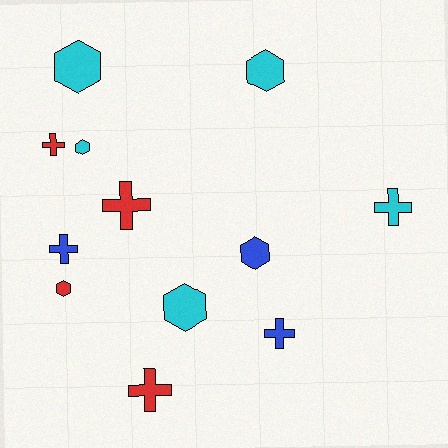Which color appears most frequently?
Cyan, with 5 objects.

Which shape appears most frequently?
Cross, with 6 objects.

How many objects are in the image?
There are 12 objects.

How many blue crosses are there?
There are 2 blue crosses.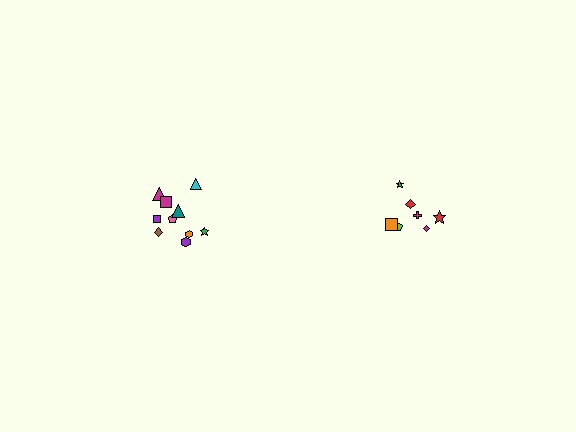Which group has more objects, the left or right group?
The left group.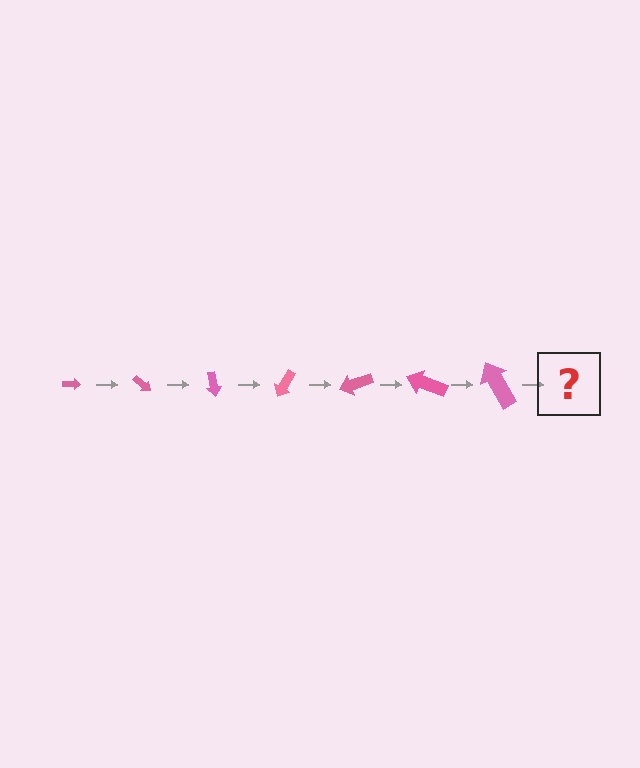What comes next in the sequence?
The next element should be an arrow, larger than the previous one and rotated 280 degrees from the start.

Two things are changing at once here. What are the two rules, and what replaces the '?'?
The two rules are that the arrow grows larger each step and it rotates 40 degrees each step. The '?' should be an arrow, larger than the previous one and rotated 280 degrees from the start.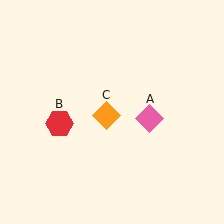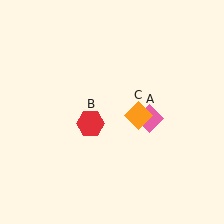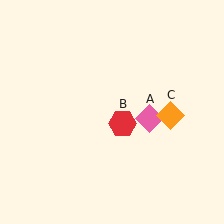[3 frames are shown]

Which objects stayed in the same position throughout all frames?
Pink diamond (object A) remained stationary.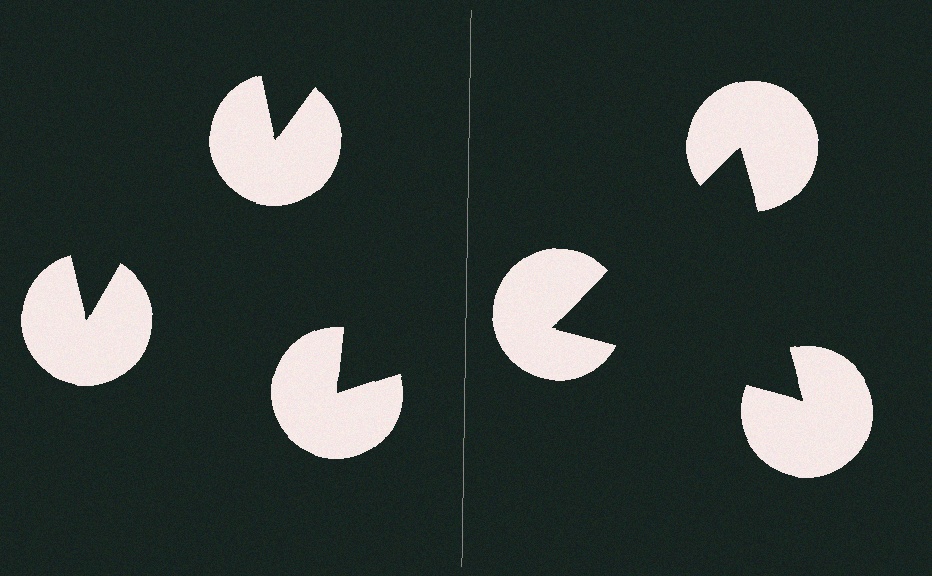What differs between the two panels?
The pac-man discs are positioned identically on both sides; only the wedge orientations differ. On the right they align to a triangle; on the left they are misaligned.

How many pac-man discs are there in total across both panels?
6 — 3 on each side.